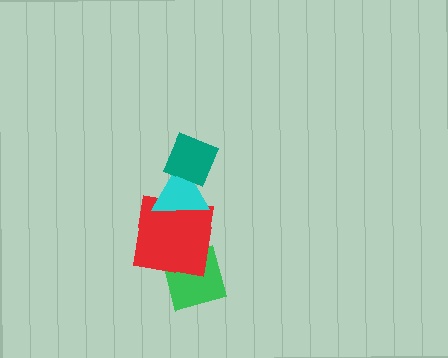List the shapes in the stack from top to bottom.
From top to bottom: the teal diamond, the cyan triangle, the red square, the green square.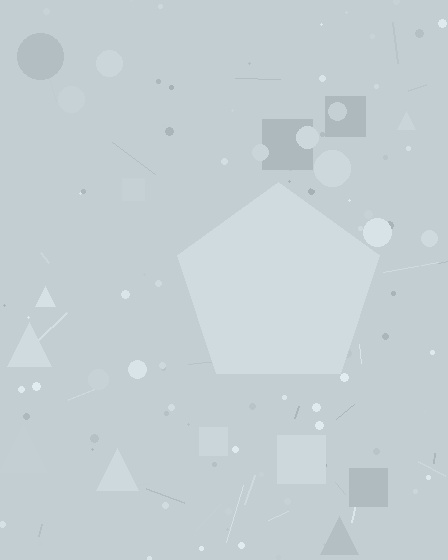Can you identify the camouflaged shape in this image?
The camouflaged shape is a pentagon.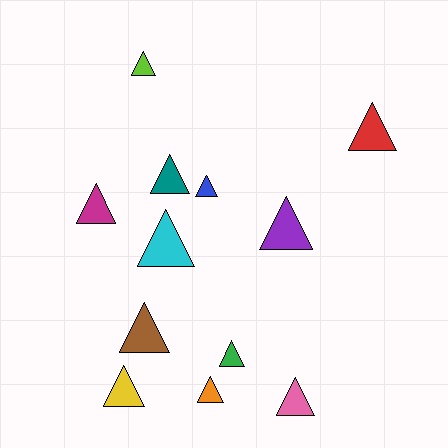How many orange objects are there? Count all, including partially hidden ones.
There is 1 orange object.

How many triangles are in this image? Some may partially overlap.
There are 12 triangles.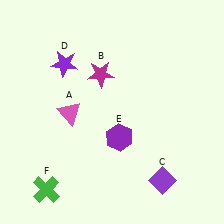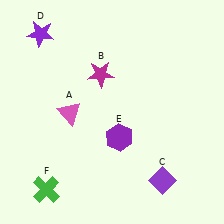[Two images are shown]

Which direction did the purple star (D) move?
The purple star (D) moved up.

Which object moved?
The purple star (D) moved up.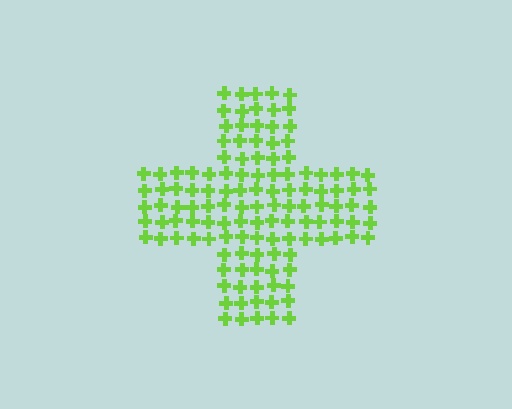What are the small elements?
The small elements are crosses.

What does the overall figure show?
The overall figure shows a cross.